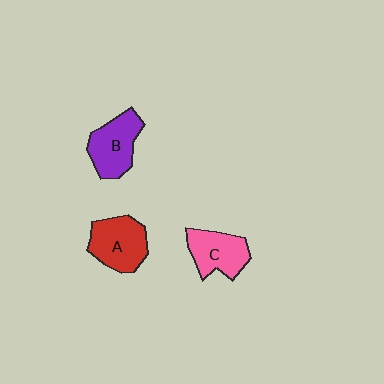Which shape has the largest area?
Shape A (red).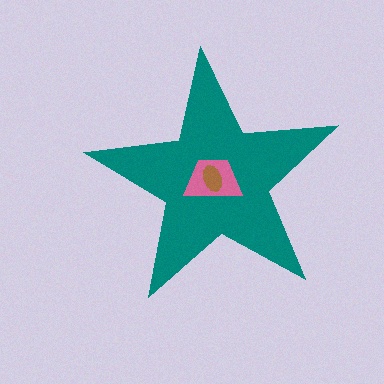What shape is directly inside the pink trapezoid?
The brown ellipse.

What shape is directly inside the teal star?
The pink trapezoid.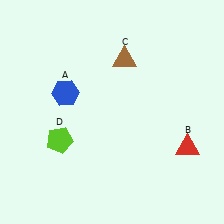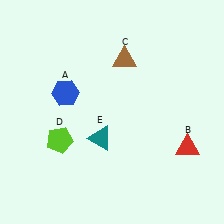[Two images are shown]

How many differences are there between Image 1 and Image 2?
There is 1 difference between the two images.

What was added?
A teal triangle (E) was added in Image 2.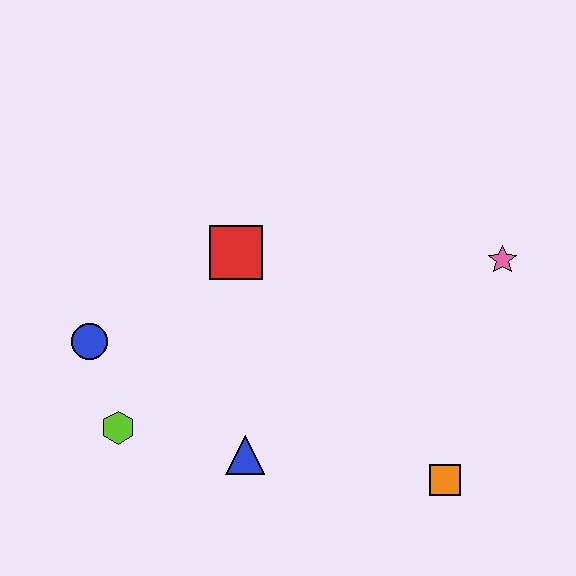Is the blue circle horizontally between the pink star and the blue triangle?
No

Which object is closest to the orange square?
The blue triangle is closest to the orange square.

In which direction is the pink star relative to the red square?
The pink star is to the right of the red square.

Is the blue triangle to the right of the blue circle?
Yes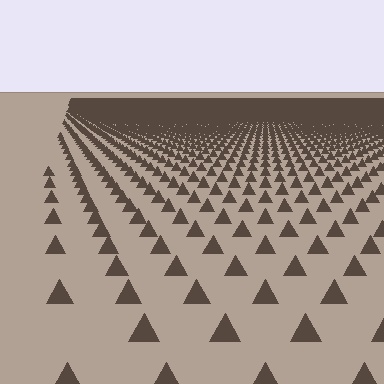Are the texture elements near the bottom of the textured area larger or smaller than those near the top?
Larger. Near the bottom, elements are closer to the viewer and appear at a bigger on-screen size.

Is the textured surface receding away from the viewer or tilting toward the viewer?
The surface is receding away from the viewer. Texture elements get smaller and denser toward the top.